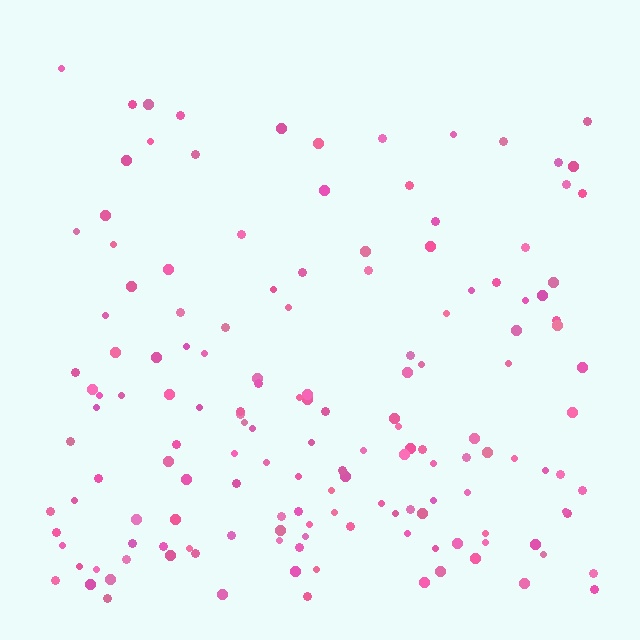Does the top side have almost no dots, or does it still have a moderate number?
Still a moderate number, just noticeably fewer than the bottom.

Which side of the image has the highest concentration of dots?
The bottom.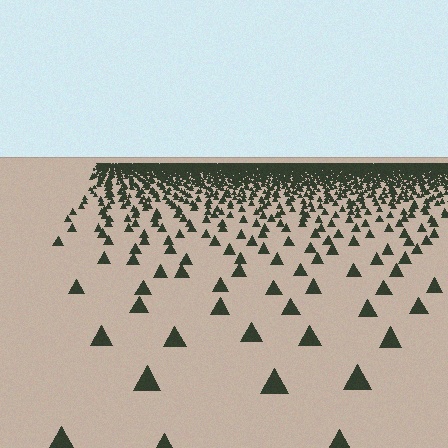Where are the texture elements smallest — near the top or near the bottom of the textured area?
Near the top.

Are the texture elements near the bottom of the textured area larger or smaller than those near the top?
Larger. Near the bottom, elements are closer to the viewer and appear at a bigger on-screen size.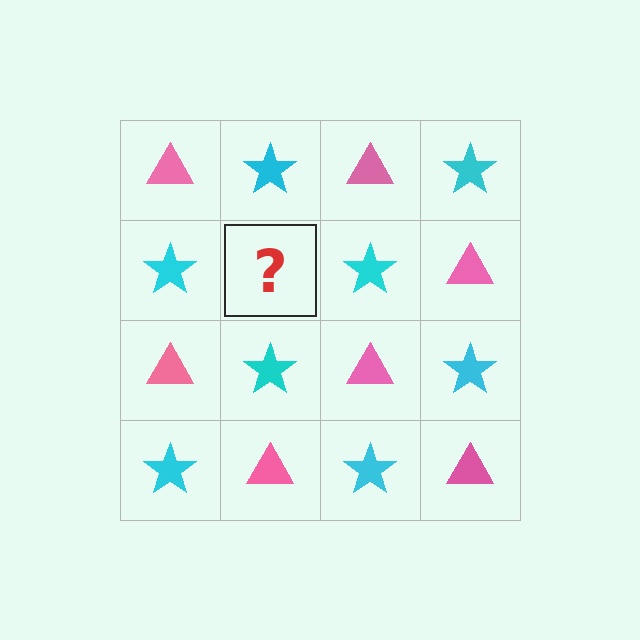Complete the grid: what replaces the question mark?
The question mark should be replaced with a pink triangle.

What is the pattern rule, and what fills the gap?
The rule is that it alternates pink triangle and cyan star in a checkerboard pattern. The gap should be filled with a pink triangle.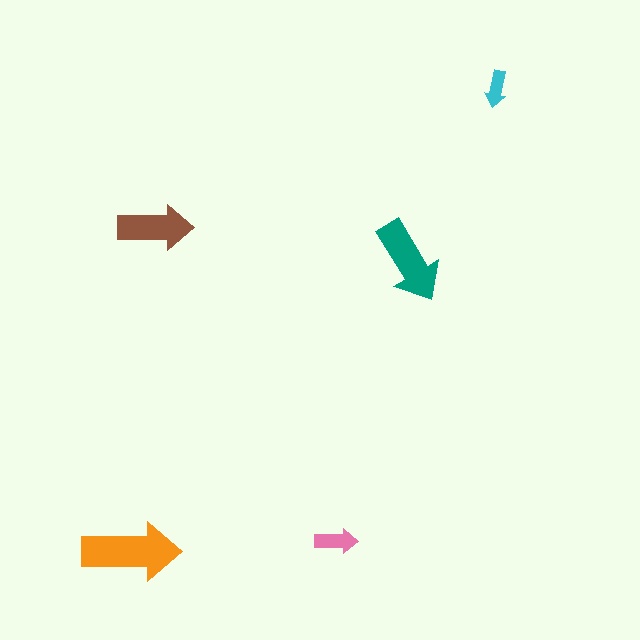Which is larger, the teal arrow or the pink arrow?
The teal one.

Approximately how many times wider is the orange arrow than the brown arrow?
About 1.5 times wider.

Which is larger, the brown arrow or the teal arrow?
The teal one.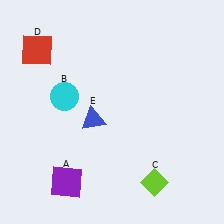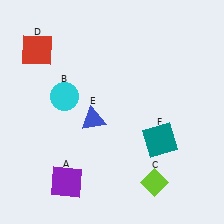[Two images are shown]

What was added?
A teal square (F) was added in Image 2.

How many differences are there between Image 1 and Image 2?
There is 1 difference between the two images.